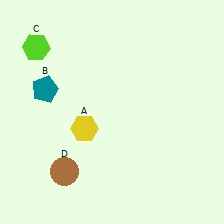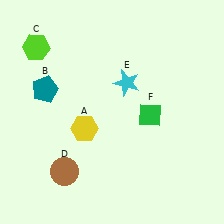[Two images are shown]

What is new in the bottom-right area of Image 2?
A green diamond (F) was added in the bottom-right area of Image 2.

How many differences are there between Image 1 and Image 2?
There are 2 differences between the two images.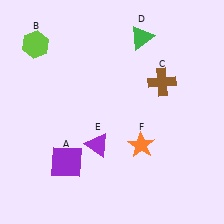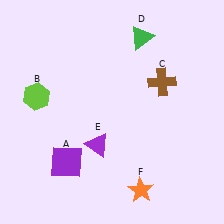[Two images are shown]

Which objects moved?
The objects that moved are: the lime hexagon (B), the orange star (F).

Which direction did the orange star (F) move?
The orange star (F) moved down.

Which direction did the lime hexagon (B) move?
The lime hexagon (B) moved down.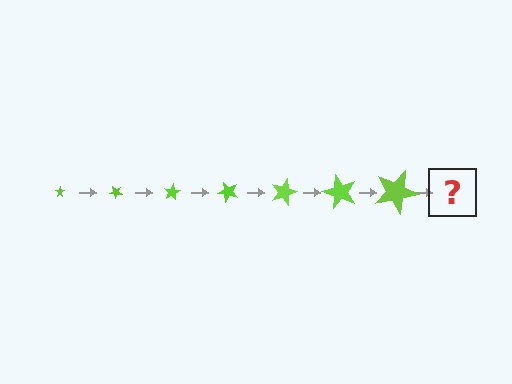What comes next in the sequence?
The next element should be a star, larger than the previous one and rotated 280 degrees from the start.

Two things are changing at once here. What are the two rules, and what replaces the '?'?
The two rules are that the star grows larger each step and it rotates 40 degrees each step. The '?' should be a star, larger than the previous one and rotated 280 degrees from the start.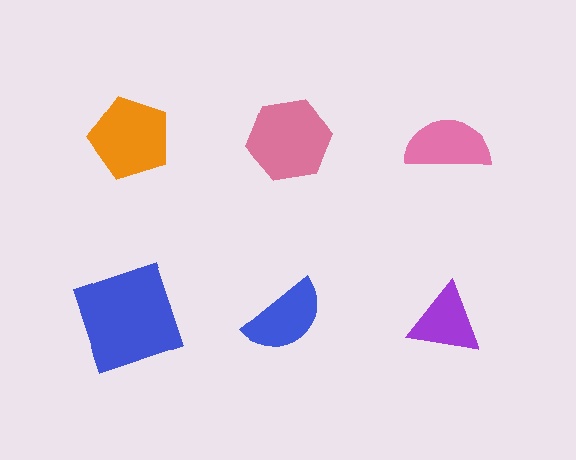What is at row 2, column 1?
A blue square.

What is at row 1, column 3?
A pink semicircle.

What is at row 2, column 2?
A blue semicircle.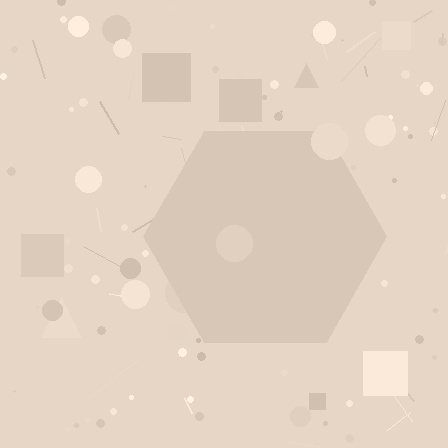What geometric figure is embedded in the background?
A hexagon is embedded in the background.